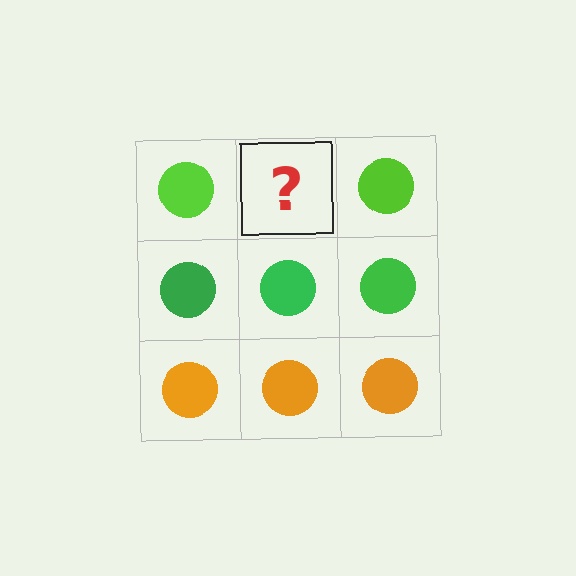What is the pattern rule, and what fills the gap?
The rule is that each row has a consistent color. The gap should be filled with a lime circle.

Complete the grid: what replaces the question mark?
The question mark should be replaced with a lime circle.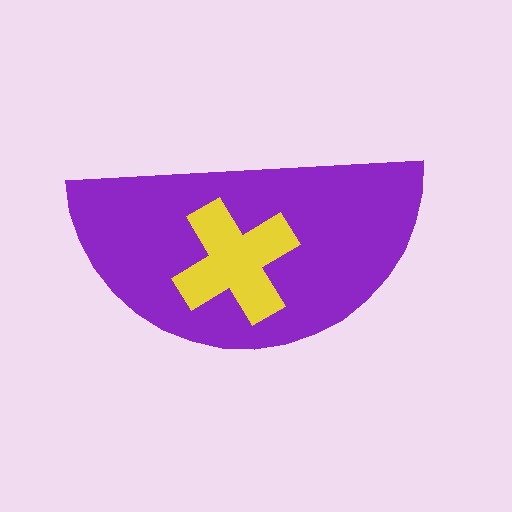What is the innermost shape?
The yellow cross.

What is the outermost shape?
The purple semicircle.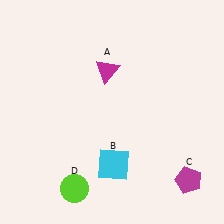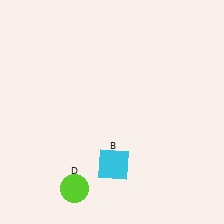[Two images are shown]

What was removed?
The magenta pentagon (C), the magenta triangle (A) were removed in Image 2.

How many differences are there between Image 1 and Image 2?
There are 2 differences between the two images.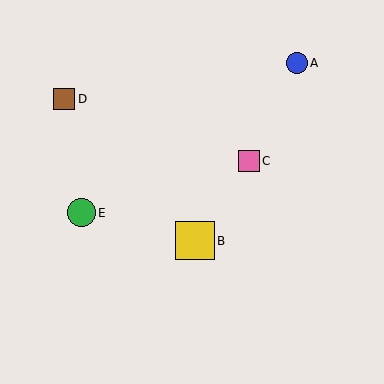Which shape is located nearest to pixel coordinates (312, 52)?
The blue circle (labeled A) at (297, 63) is nearest to that location.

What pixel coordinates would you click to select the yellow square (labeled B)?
Click at (195, 241) to select the yellow square B.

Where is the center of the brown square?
The center of the brown square is at (64, 99).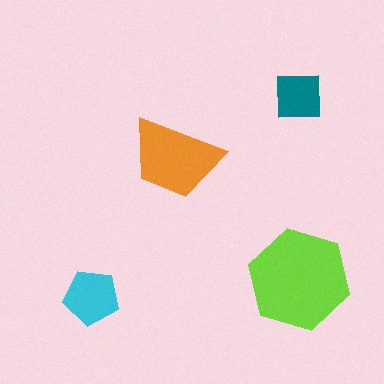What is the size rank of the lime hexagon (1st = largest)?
1st.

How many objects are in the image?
There are 4 objects in the image.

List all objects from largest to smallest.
The lime hexagon, the orange trapezoid, the cyan pentagon, the teal square.